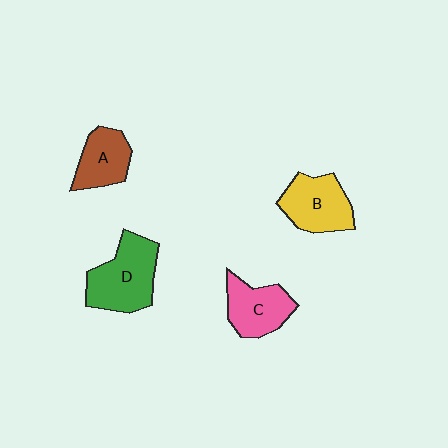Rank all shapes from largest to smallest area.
From largest to smallest: D (green), B (yellow), C (pink), A (brown).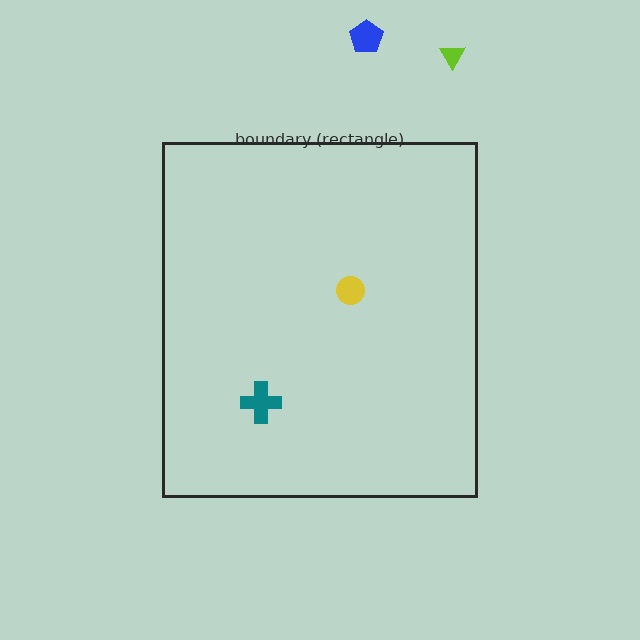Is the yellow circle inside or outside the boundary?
Inside.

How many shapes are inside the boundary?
2 inside, 2 outside.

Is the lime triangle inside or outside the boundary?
Outside.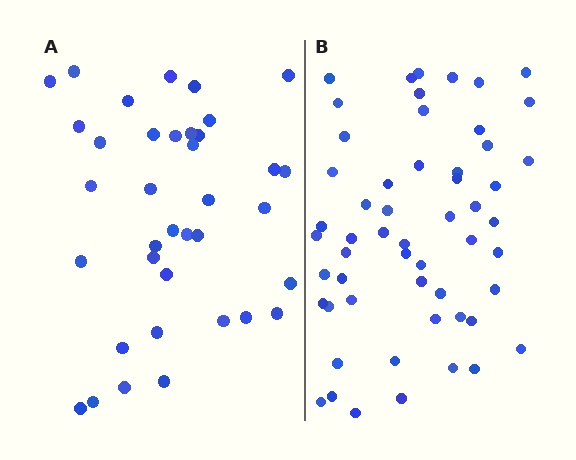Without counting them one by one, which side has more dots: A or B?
Region B (the right region) has more dots.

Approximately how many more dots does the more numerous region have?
Region B has approximately 20 more dots than region A.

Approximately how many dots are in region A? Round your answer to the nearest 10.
About 40 dots. (The exact count is 37, which rounds to 40.)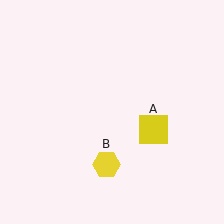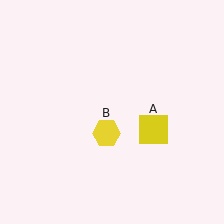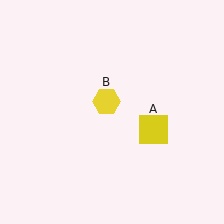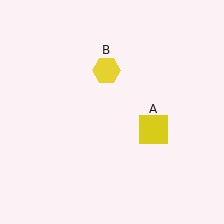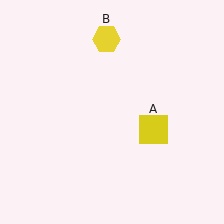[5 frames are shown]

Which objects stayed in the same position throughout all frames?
Yellow square (object A) remained stationary.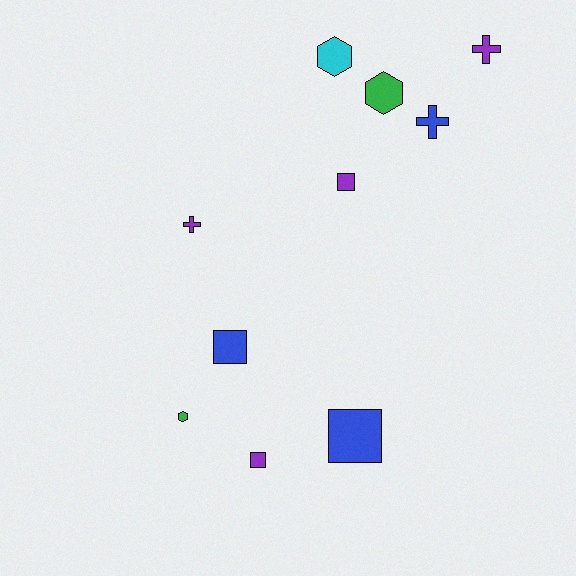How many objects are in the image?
There are 10 objects.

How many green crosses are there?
There are no green crosses.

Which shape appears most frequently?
Square, with 4 objects.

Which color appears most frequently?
Purple, with 4 objects.